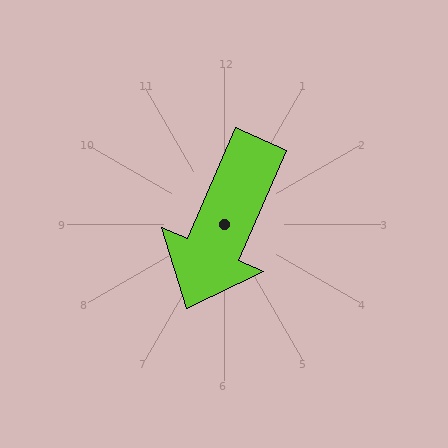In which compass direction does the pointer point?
Southwest.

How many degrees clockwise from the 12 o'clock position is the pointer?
Approximately 204 degrees.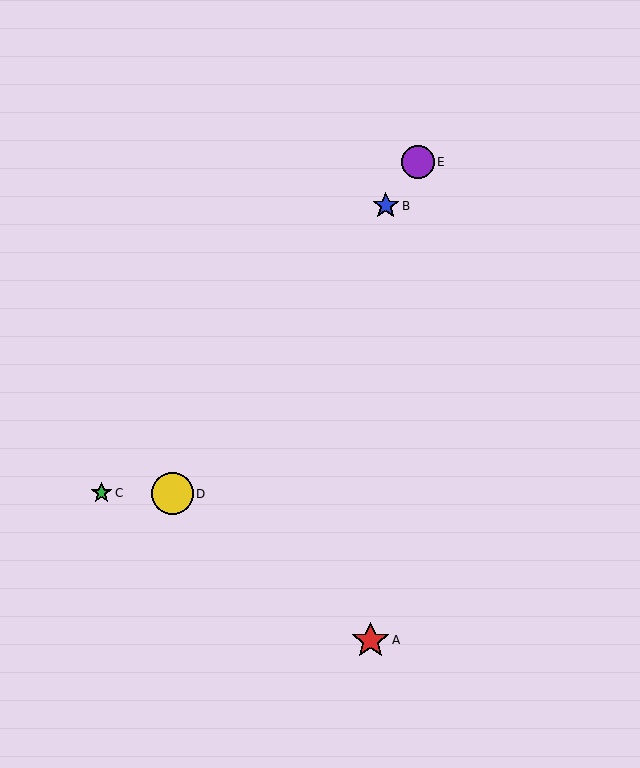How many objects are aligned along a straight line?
3 objects (B, D, E) are aligned along a straight line.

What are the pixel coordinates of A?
Object A is at (370, 640).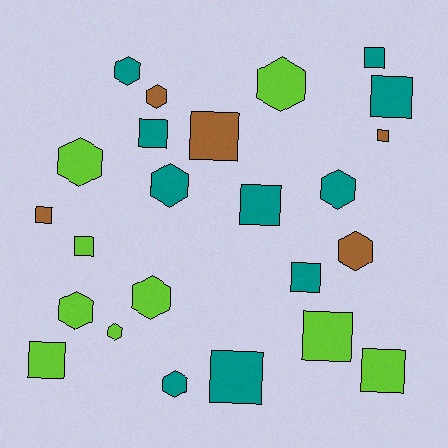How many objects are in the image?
There are 24 objects.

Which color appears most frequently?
Teal, with 10 objects.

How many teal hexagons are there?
There are 4 teal hexagons.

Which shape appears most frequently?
Square, with 13 objects.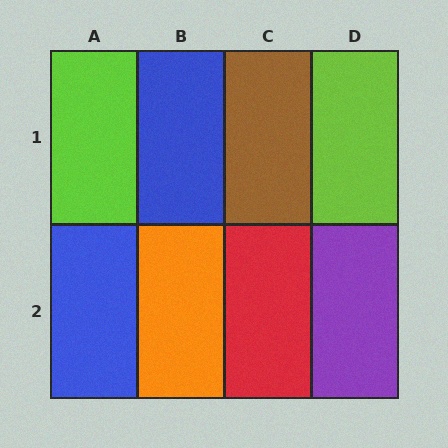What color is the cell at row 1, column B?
Blue.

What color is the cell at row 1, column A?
Lime.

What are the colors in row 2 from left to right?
Blue, orange, red, purple.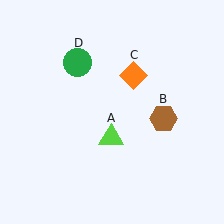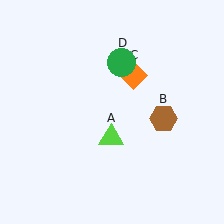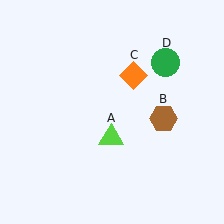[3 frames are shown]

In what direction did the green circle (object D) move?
The green circle (object D) moved right.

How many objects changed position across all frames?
1 object changed position: green circle (object D).